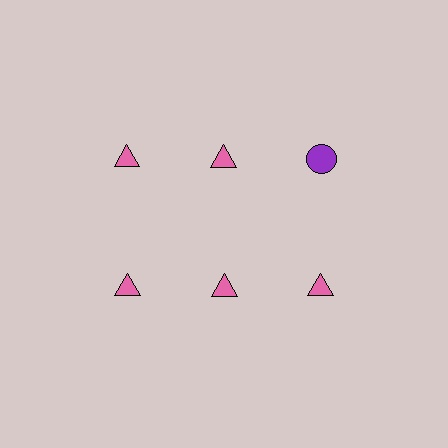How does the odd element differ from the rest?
It differs in both color (purple instead of pink) and shape (circle instead of triangle).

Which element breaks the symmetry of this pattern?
The purple circle in the top row, center column breaks the symmetry. All other shapes are pink triangles.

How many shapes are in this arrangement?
There are 6 shapes arranged in a grid pattern.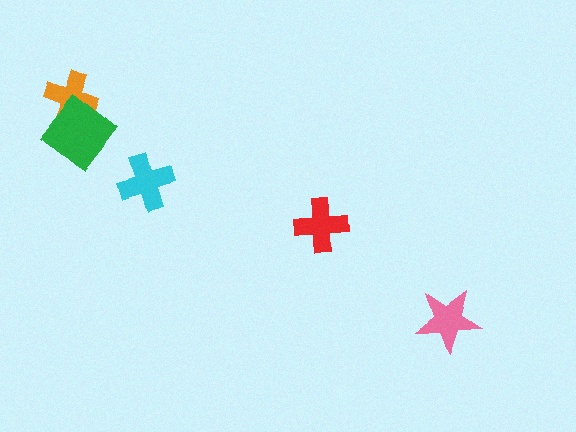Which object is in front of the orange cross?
The green diamond is in front of the orange cross.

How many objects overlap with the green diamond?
1 object overlaps with the green diamond.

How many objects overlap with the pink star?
0 objects overlap with the pink star.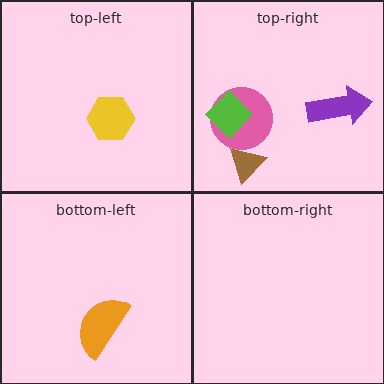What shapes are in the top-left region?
The yellow hexagon.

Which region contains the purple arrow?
The top-right region.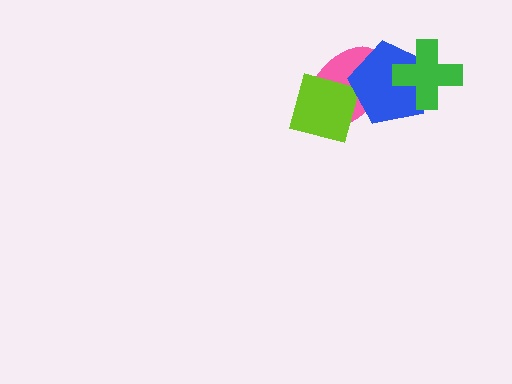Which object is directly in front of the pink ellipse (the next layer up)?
The lime square is directly in front of the pink ellipse.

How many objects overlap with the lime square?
1 object overlaps with the lime square.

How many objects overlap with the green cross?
1 object overlaps with the green cross.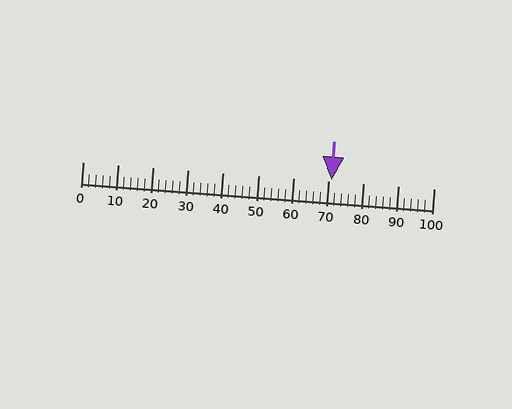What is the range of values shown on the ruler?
The ruler shows values from 0 to 100.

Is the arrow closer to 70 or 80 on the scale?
The arrow is closer to 70.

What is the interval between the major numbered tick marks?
The major tick marks are spaced 10 units apart.